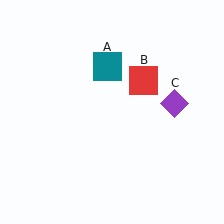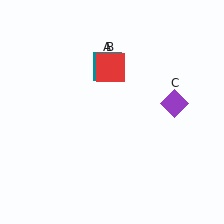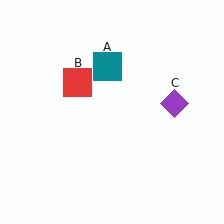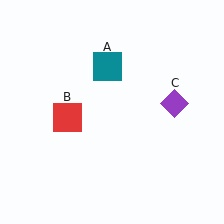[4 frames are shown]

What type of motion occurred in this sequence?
The red square (object B) rotated counterclockwise around the center of the scene.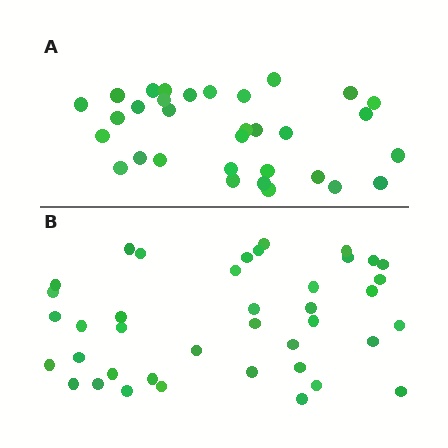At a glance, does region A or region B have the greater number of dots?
Region B (the bottom region) has more dots.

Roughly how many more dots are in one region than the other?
Region B has roughly 8 or so more dots than region A.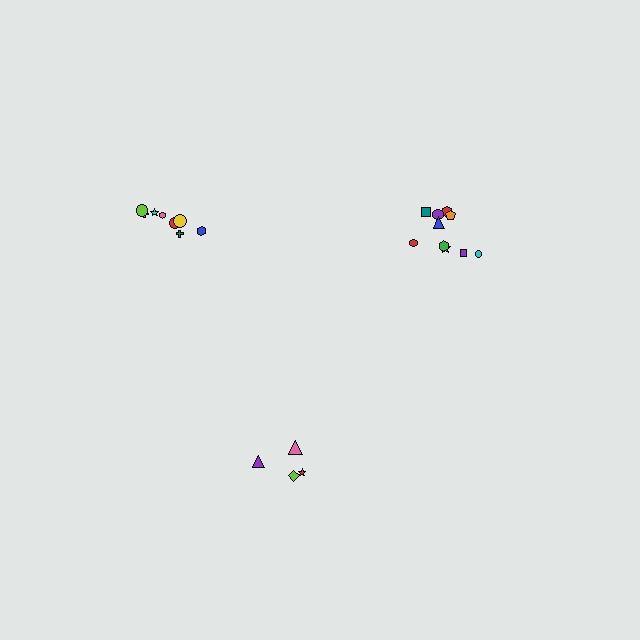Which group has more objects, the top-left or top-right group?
The top-right group.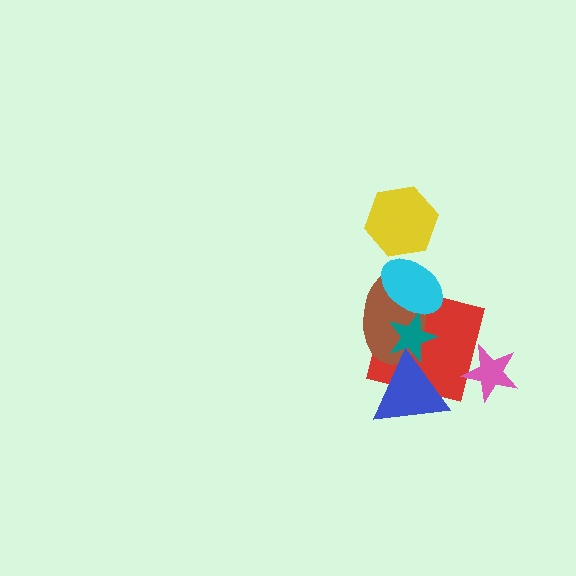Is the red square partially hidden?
Yes, it is partially covered by another shape.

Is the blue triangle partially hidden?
No, no other shape covers it.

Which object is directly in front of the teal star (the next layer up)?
The blue triangle is directly in front of the teal star.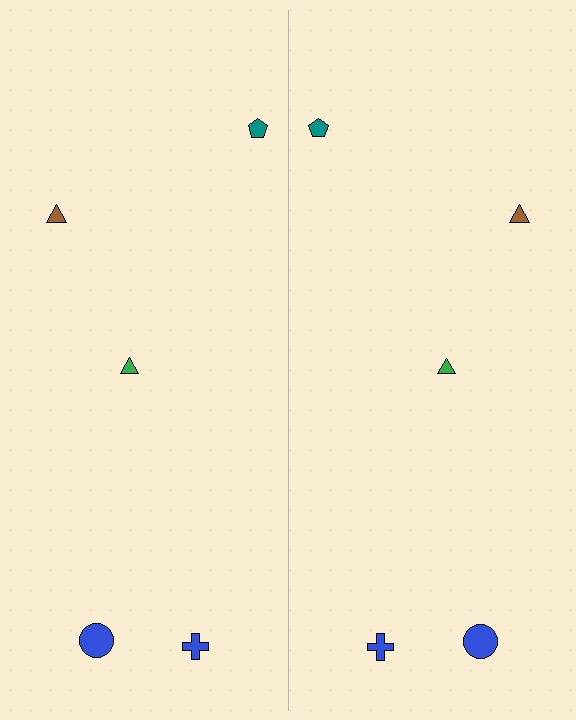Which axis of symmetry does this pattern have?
The pattern has a vertical axis of symmetry running through the center of the image.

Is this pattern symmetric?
Yes, this pattern has bilateral (reflection) symmetry.